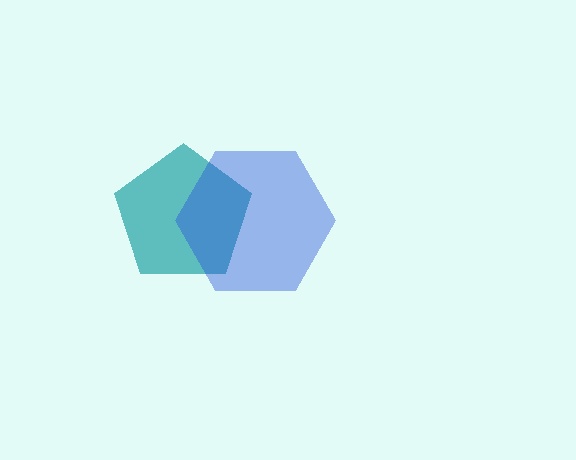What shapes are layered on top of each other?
The layered shapes are: a teal pentagon, a blue hexagon.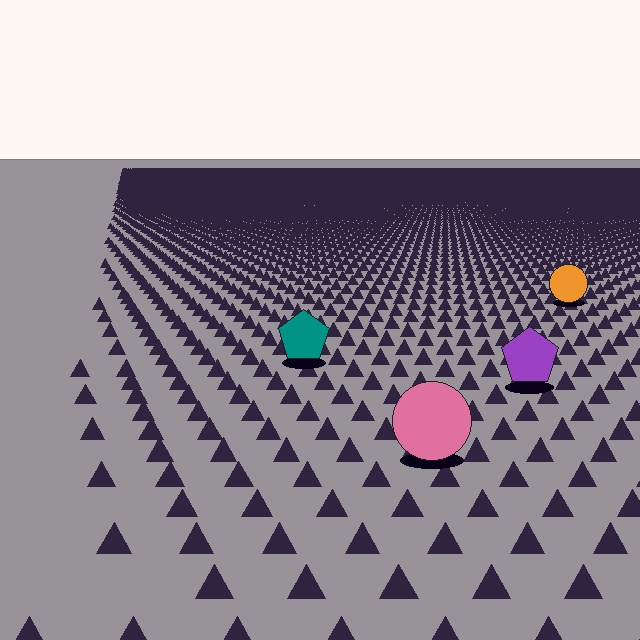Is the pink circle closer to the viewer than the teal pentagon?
Yes. The pink circle is closer — you can tell from the texture gradient: the ground texture is coarser near it.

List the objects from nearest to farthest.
From nearest to farthest: the pink circle, the purple pentagon, the teal pentagon, the orange circle.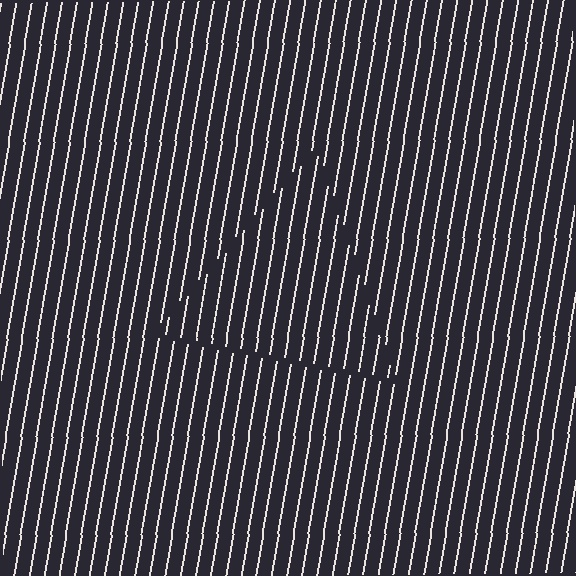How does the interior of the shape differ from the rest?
The interior of the shape contains the same grating, shifted by half a period — the contour is defined by the phase discontinuity where line-ends from the inner and outer gratings abut.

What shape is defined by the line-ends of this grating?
An illusory triangle. The interior of the shape contains the same grating, shifted by half a period — the contour is defined by the phase discontinuity where line-ends from the inner and outer gratings abut.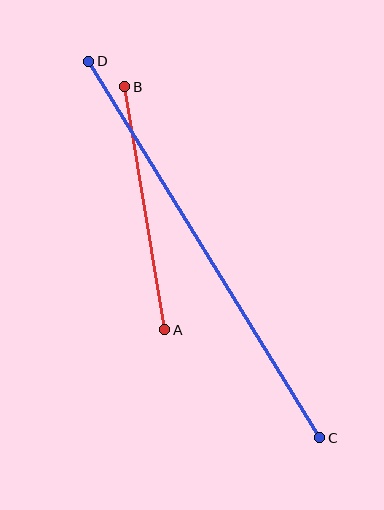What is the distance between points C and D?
The distance is approximately 442 pixels.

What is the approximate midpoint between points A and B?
The midpoint is at approximately (145, 208) pixels.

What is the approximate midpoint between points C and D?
The midpoint is at approximately (204, 249) pixels.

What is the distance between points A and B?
The distance is approximately 246 pixels.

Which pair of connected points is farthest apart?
Points C and D are farthest apart.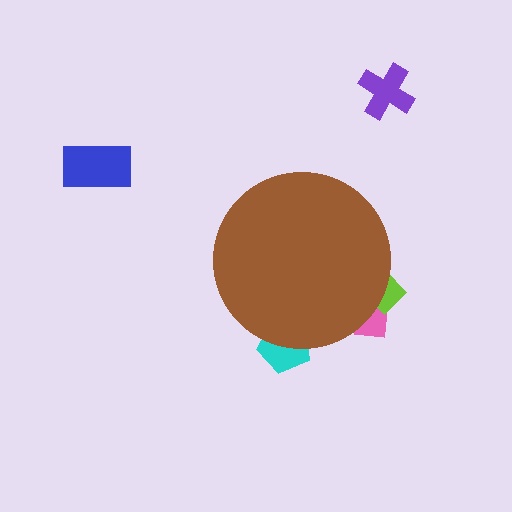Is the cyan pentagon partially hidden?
Yes, the cyan pentagon is partially hidden behind the brown circle.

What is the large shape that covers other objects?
A brown circle.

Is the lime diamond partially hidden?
Yes, the lime diamond is partially hidden behind the brown circle.